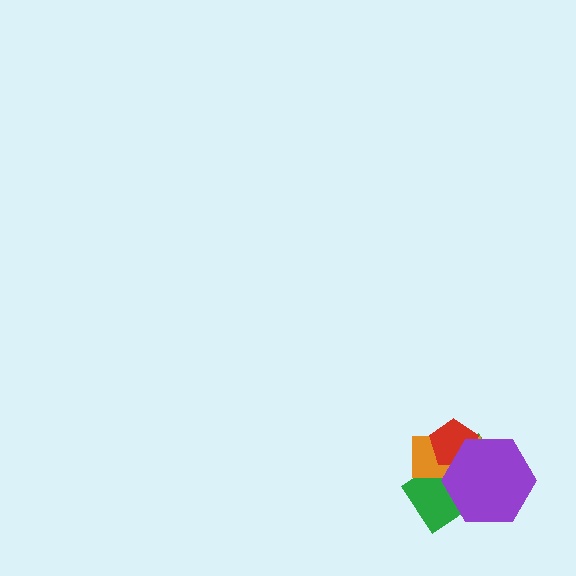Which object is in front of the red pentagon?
The purple hexagon is in front of the red pentagon.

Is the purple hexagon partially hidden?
No, no other shape covers it.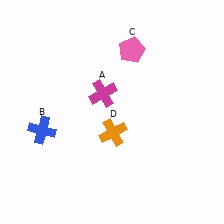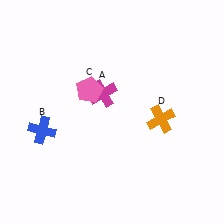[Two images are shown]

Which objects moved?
The objects that moved are: the pink pentagon (C), the orange cross (D).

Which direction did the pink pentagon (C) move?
The pink pentagon (C) moved left.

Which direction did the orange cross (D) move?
The orange cross (D) moved right.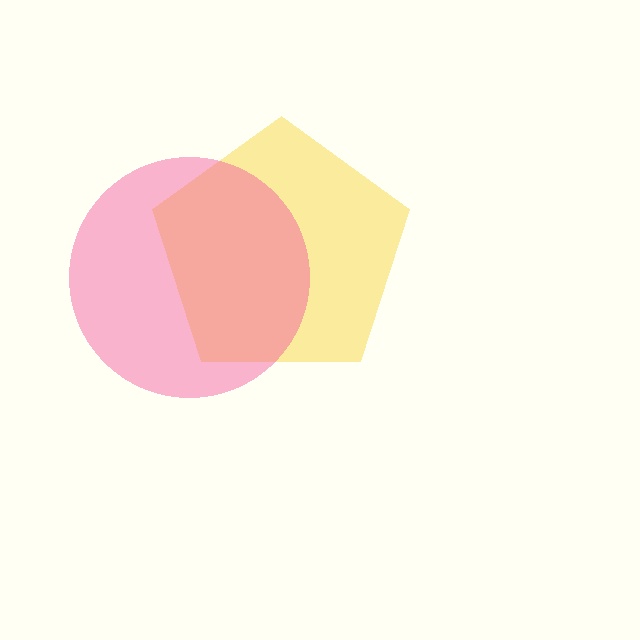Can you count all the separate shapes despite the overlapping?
Yes, there are 2 separate shapes.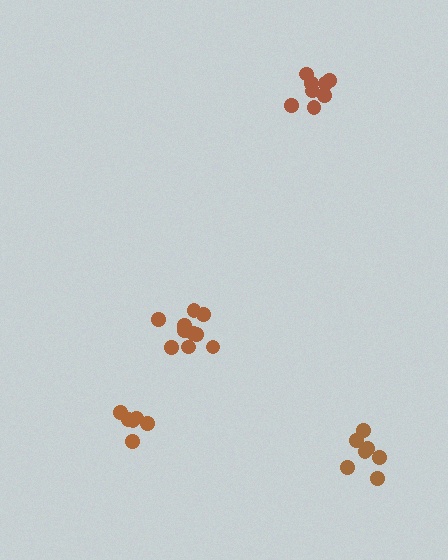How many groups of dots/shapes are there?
There are 4 groups.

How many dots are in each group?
Group 1: 10 dots, Group 2: 7 dots, Group 3: 7 dots, Group 4: 8 dots (32 total).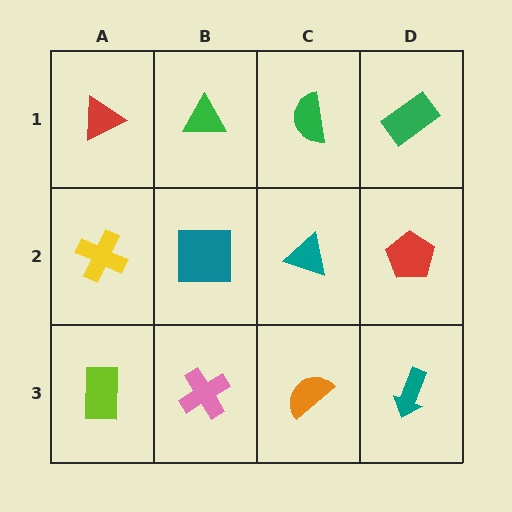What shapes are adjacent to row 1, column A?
A yellow cross (row 2, column A), a green triangle (row 1, column B).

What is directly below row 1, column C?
A teal triangle.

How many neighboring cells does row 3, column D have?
2.